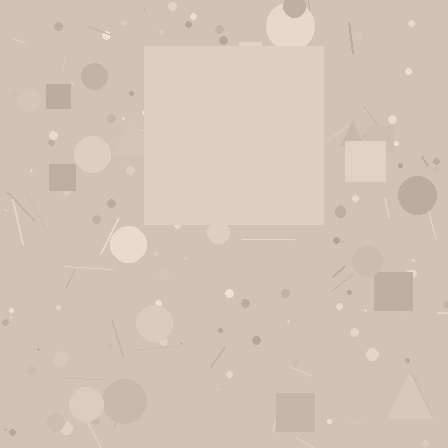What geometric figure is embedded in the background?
A square is embedded in the background.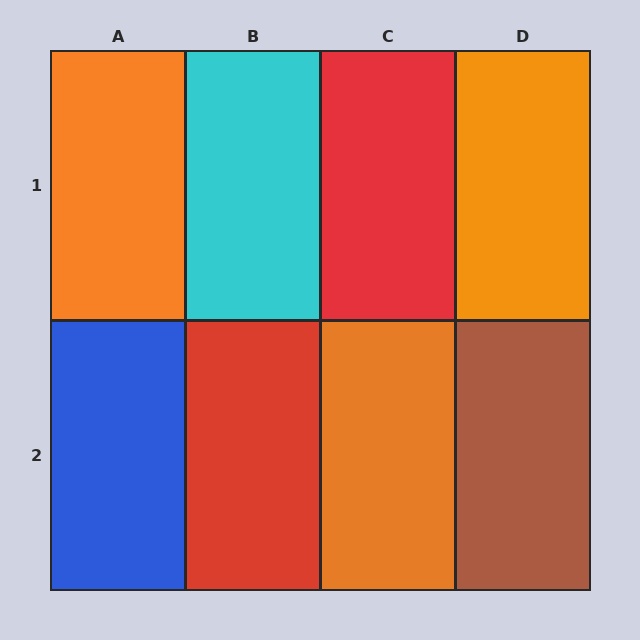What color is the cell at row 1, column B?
Cyan.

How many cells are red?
2 cells are red.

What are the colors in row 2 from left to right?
Blue, red, orange, brown.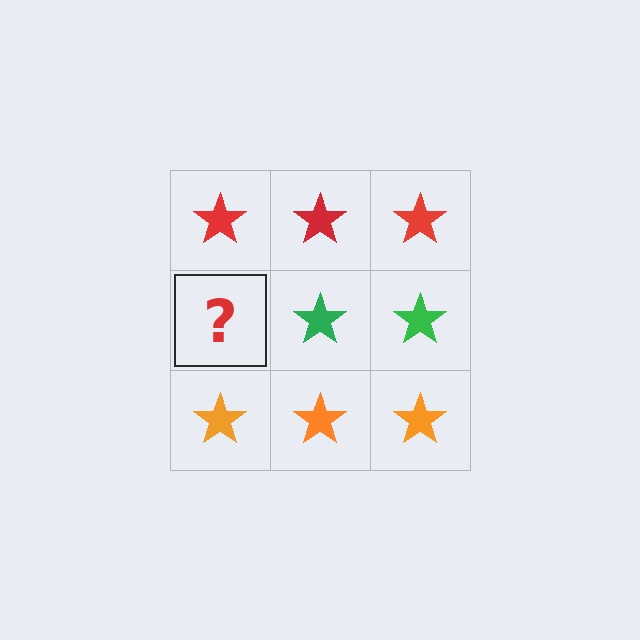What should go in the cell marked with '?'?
The missing cell should contain a green star.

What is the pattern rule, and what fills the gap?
The rule is that each row has a consistent color. The gap should be filled with a green star.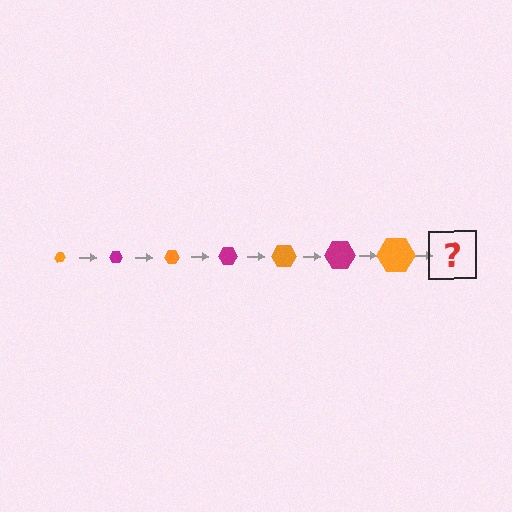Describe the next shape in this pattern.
It should be a magenta hexagon, larger than the previous one.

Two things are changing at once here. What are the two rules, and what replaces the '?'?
The two rules are that the hexagon grows larger each step and the color cycles through orange and magenta. The '?' should be a magenta hexagon, larger than the previous one.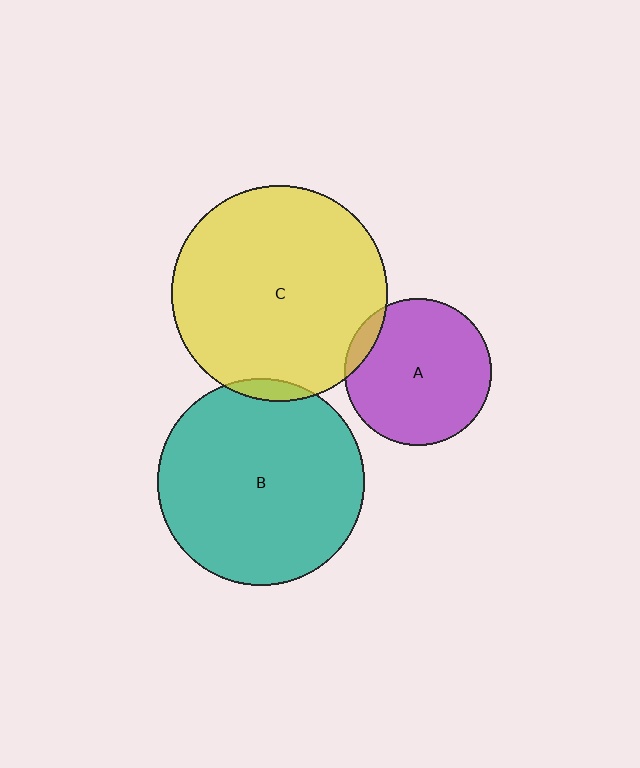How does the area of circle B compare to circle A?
Approximately 2.0 times.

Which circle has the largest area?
Circle C (yellow).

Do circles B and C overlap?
Yes.